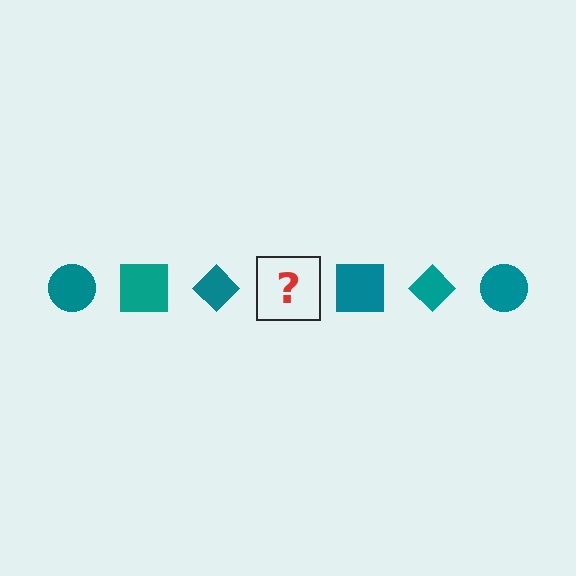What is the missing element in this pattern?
The missing element is a teal circle.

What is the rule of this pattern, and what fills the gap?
The rule is that the pattern cycles through circle, square, diamond shapes in teal. The gap should be filled with a teal circle.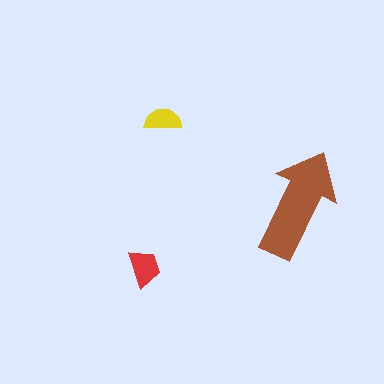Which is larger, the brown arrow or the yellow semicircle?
The brown arrow.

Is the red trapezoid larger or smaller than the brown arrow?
Smaller.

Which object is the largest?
The brown arrow.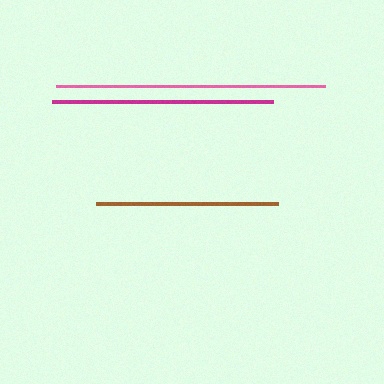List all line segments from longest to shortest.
From longest to shortest: pink, magenta, brown.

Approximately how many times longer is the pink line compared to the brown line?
The pink line is approximately 1.5 times the length of the brown line.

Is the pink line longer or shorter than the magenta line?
The pink line is longer than the magenta line.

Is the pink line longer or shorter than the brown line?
The pink line is longer than the brown line.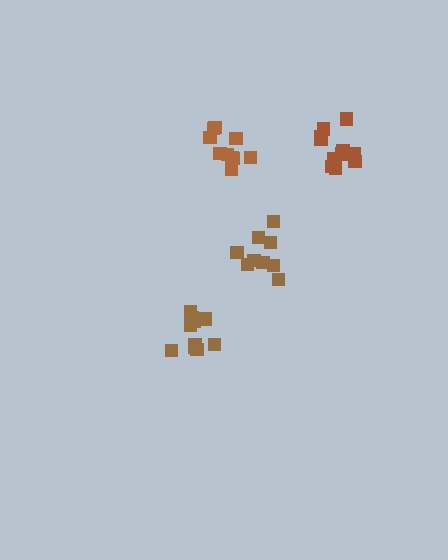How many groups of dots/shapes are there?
There are 4 groups.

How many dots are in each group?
Group 1: 10 dots, Group 2: 10 dots, Group 3: 9 dots, Group 4: 11 dots (40 total).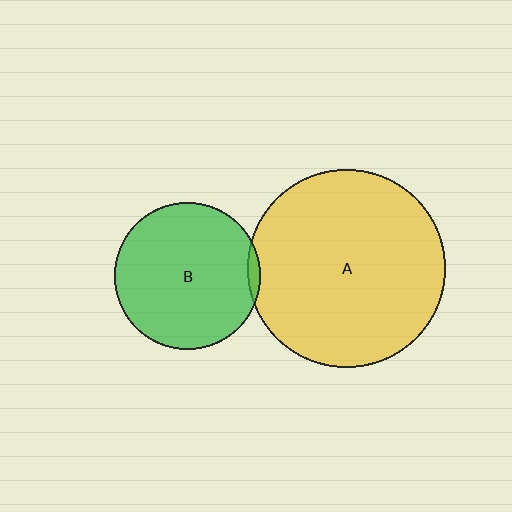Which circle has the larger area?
Circle A (yellow).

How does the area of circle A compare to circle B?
Approximately 1.8 times.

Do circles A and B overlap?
Yes.